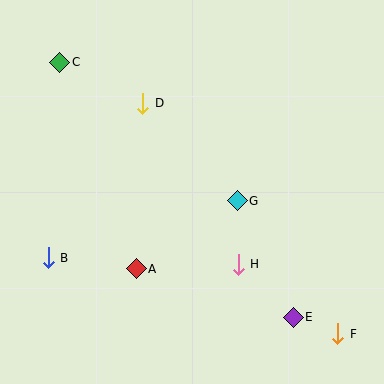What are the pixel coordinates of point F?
Point F is at (338, 334).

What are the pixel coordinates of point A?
Point A is at (136, 269).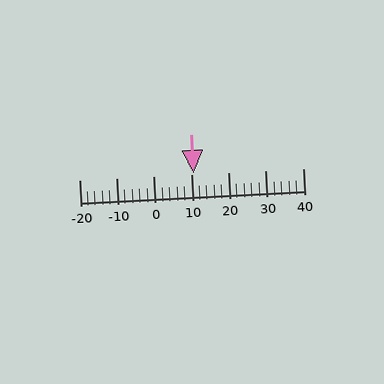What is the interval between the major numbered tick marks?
The major tick marks are spaced 10 units apart.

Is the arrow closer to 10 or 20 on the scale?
The arrow is closer to 10.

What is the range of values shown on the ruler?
The ruler shows values from -20 to 40.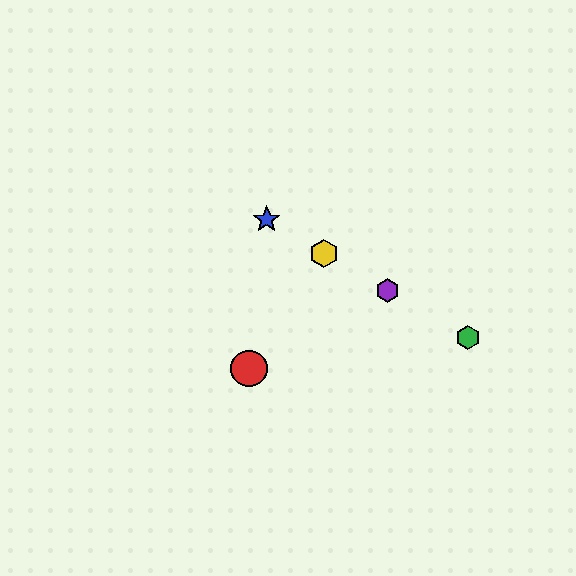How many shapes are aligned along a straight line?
4 shapes (the blue star, the green hexagon, the yellow hexagon, the purple hexagon) are aligned along a straight line.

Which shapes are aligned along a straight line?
The blue star, the green hexagon, the yellow hexagon, the purple hexagon are aligned along a straight line.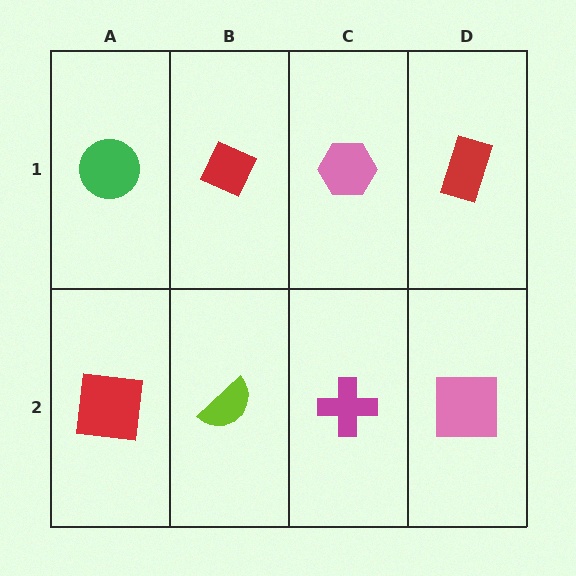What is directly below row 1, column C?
A magenta cross.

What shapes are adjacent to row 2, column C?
A pink hexagon (row 1, column C), a lime semicircle (row 2, column B), a pink square (row 2, column D).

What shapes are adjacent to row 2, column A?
A green circle (row 1, column A), a lime semicircle (row 2, column B).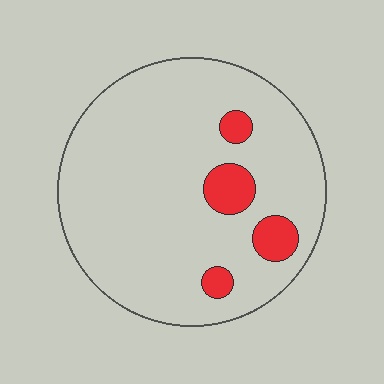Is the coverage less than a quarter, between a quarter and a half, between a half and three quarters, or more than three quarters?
Less than a quarter.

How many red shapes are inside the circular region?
4.